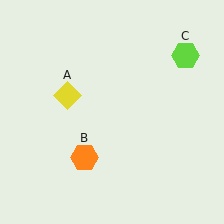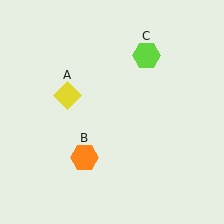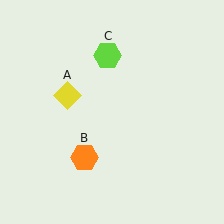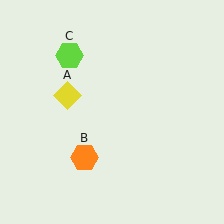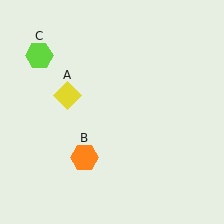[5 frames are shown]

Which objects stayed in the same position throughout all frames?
Yellow diamond (object A) and orange hexagon (object B) remained stationary.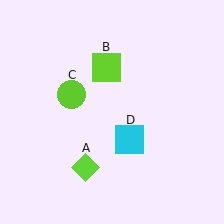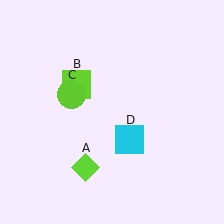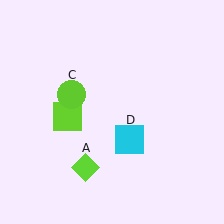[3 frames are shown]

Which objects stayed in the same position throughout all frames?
Lime diamond (object A) and lime circle (object C) and cyan square (object D) remained stationary.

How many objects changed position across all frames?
1 object changed position: lime square (object B).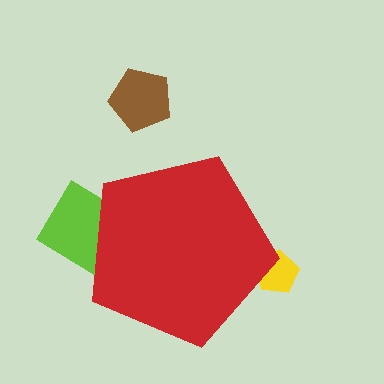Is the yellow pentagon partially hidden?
Yes, the yellow pentagon is partially hidden behind the red pentagon.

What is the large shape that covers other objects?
A red pentagon.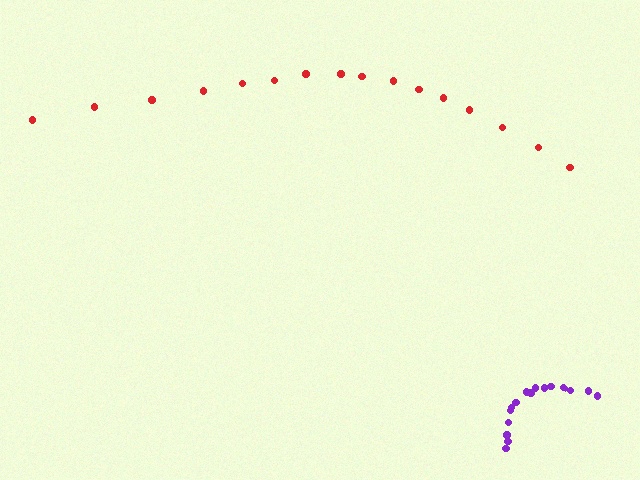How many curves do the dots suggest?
There are 2 distinct paths.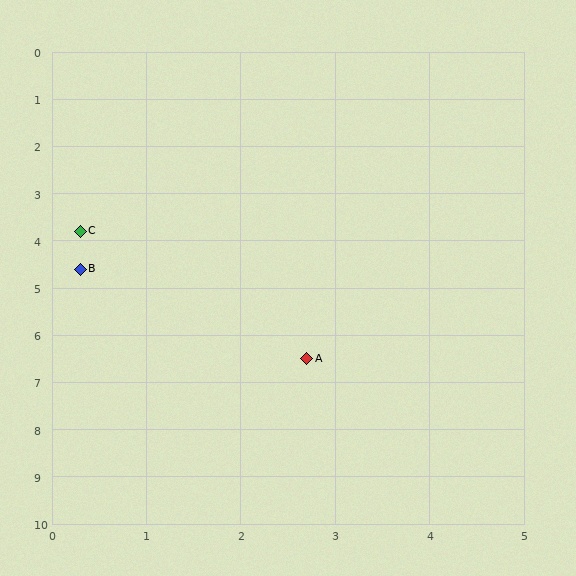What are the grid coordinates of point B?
Point B is at approximately (0.3, 4.6).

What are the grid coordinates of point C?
Point C is at approximately (0.3, 3.8).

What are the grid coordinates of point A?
Point A is at approximately (2.7, 6.5).